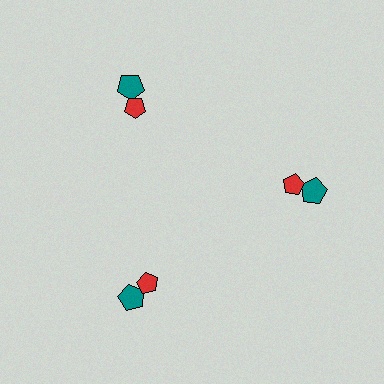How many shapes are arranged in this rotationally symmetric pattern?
There are 6 shapes, arranged in 3 groups of 2.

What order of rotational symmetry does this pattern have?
This pattern has 3-fold rotational symmetry.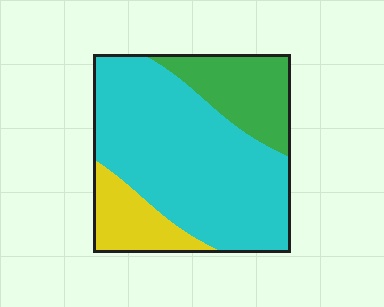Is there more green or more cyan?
Cyan.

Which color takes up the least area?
Yellow, at roughly 15%.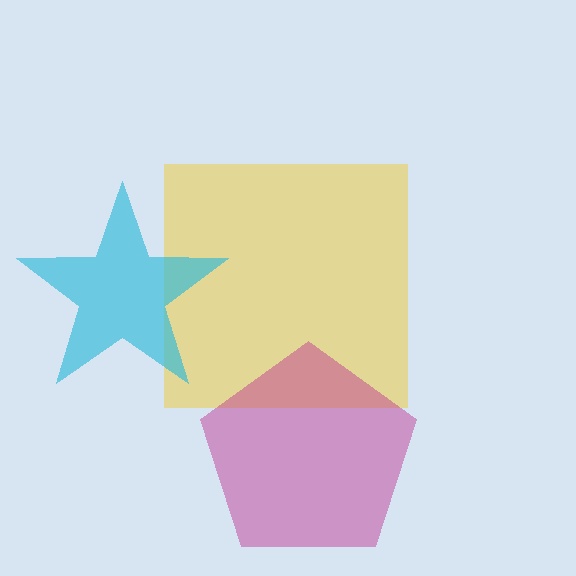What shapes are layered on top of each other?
The layered shapes are: a yellow square, a magenta pentagon, a cyan star.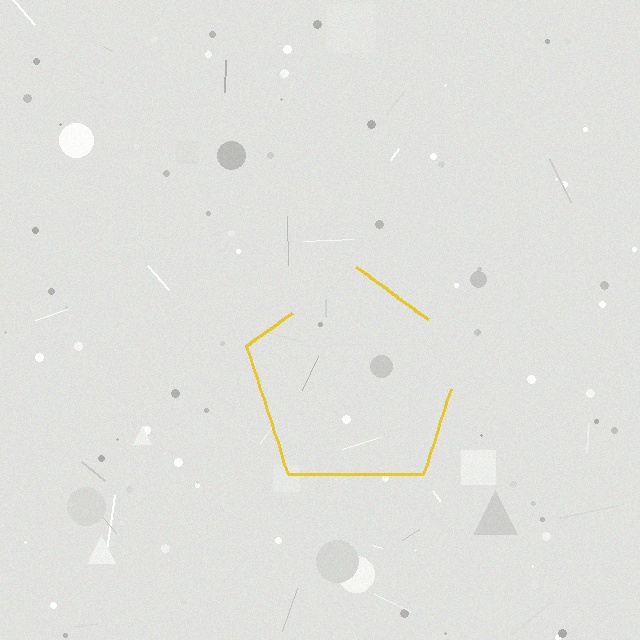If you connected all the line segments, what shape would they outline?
They would outline a pentagon.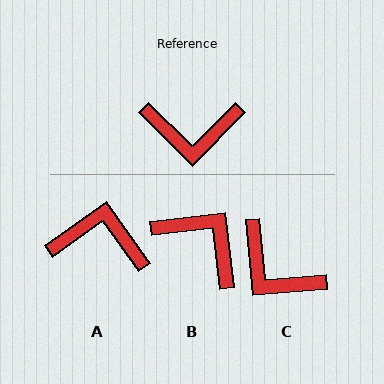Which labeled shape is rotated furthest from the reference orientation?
A, about 170 degrees away.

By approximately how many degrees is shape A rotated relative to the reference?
Approximately 170 degrees counter-clockwise.